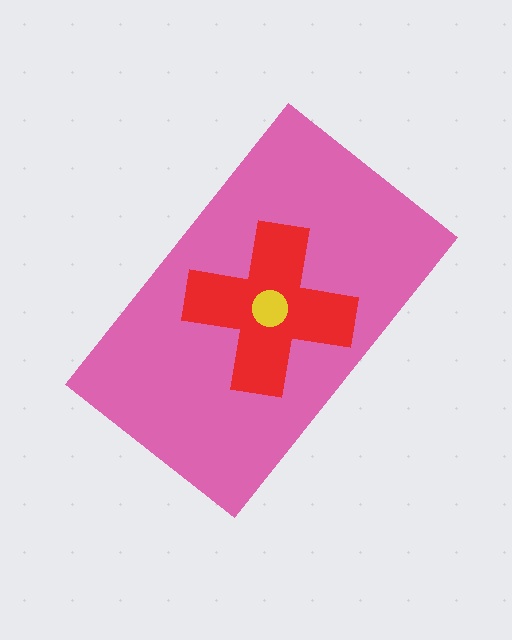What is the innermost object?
The yellow circle.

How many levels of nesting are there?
3.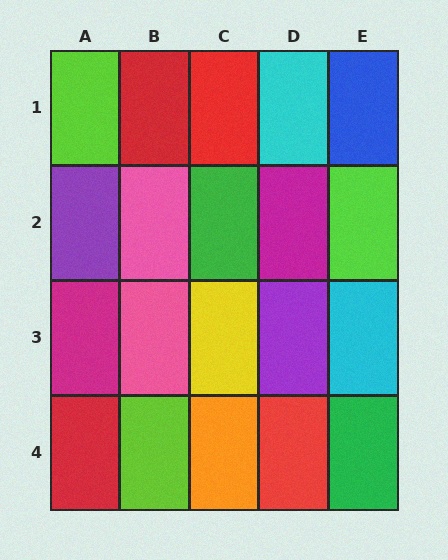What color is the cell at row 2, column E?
Lime.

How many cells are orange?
1 cell is orange.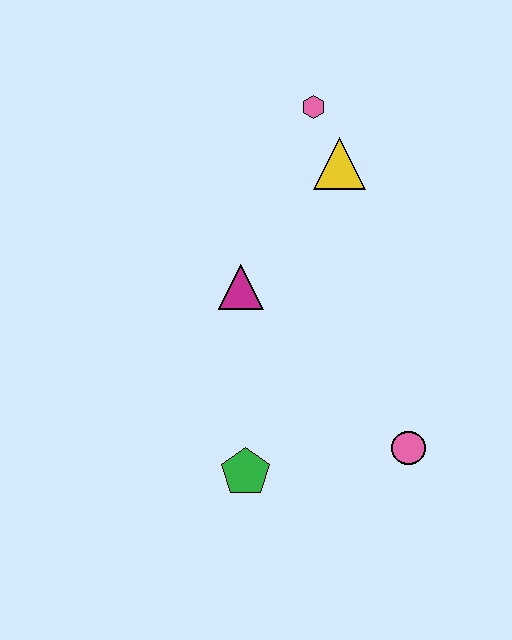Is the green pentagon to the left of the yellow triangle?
Yes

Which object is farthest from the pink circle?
The pink hexagon is farthest from the pink circle.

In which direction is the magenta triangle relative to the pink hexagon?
The magenta triangle is below the pink hexagon.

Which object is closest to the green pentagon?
The pink circle is closest to the green pentagon.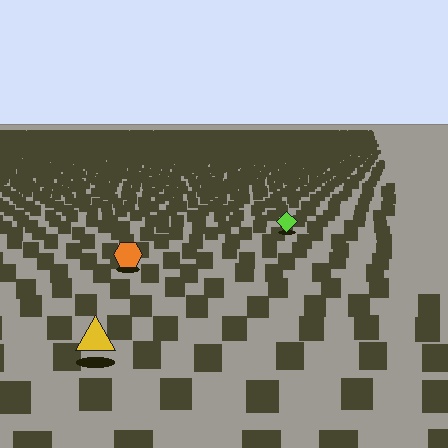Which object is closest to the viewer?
The yellow triangle is closest. The texture marks near it are larger and more spread out.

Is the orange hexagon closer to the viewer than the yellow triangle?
No. The yellow triangle is closer — you can tell from the texture gradient: the ground texture is coarser near it.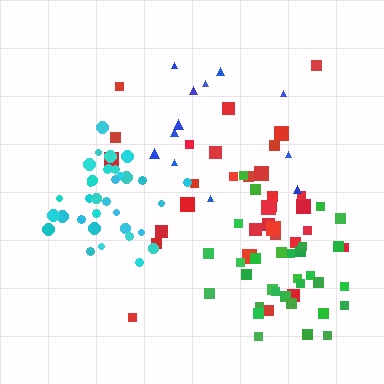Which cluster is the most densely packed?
Cyan.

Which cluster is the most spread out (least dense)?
Blue.